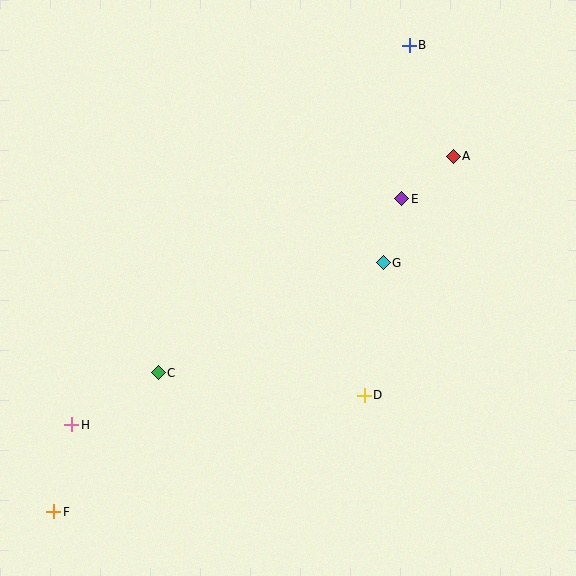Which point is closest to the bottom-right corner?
Point D is closest to the bottom-right corner.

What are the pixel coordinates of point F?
Point F is at (54, 512).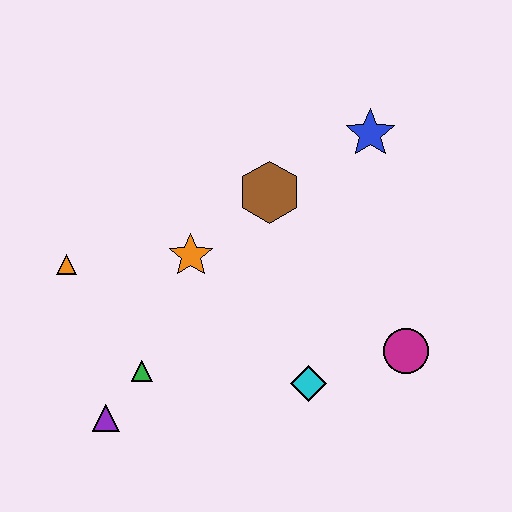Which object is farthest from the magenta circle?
The orange triangle is farthest from the magenta circle.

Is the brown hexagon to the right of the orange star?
Yes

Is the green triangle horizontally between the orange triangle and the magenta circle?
Yes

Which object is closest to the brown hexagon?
The orange star is closest to the brown hexagon.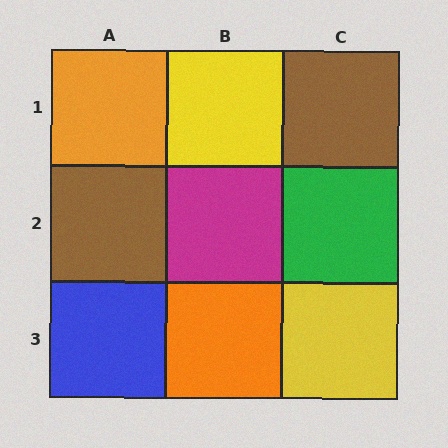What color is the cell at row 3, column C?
Yellow.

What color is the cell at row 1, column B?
Yellow.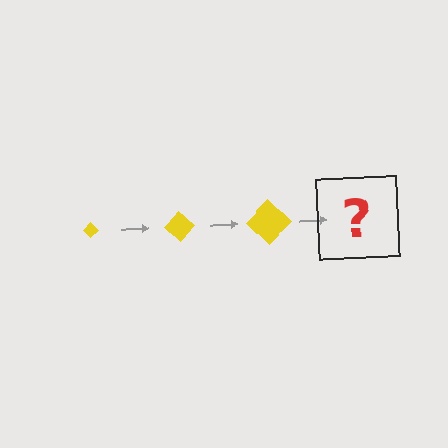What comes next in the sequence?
The next element should be a yellow diamond, larger than the previous one.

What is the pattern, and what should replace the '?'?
The pattern is that the diamond gets progressively larger each step. The '?' should be a yellow diamond, larger than the previous one.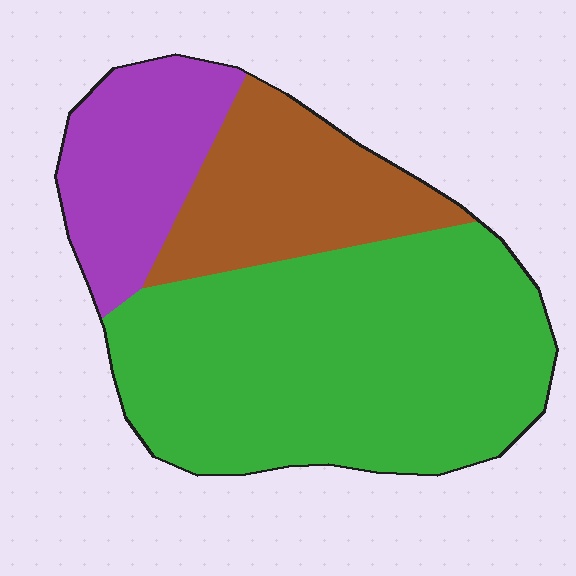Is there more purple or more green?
Green.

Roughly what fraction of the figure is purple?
Purple covers about 20% of the figure.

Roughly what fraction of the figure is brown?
Brown covers about 20% of the figure.